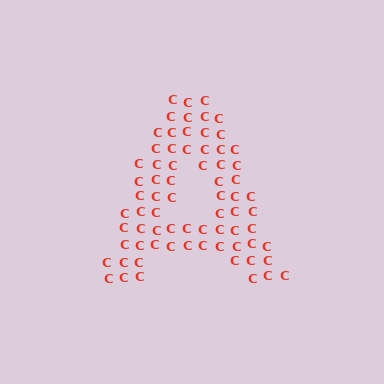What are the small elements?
The small elements are letter C's.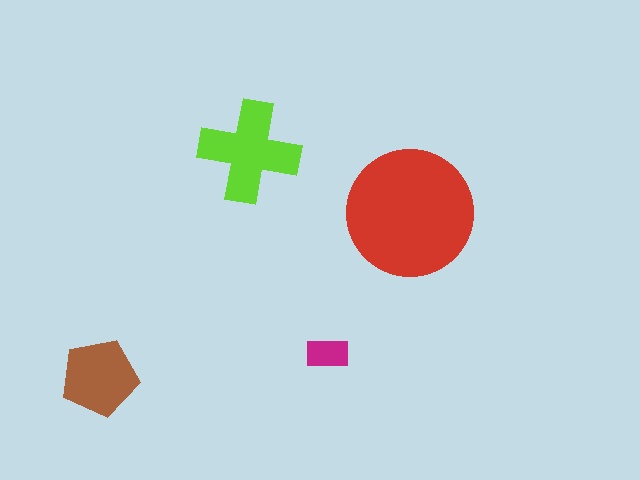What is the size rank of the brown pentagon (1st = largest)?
3rd.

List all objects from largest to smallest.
The red circle, the lime cross, the brown pentagon, the magenta rectangle.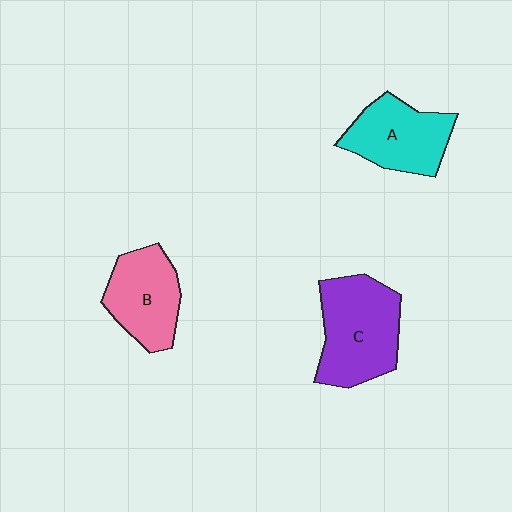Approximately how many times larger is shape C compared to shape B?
Approximately 1.3 times.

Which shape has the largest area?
Shape C (purple).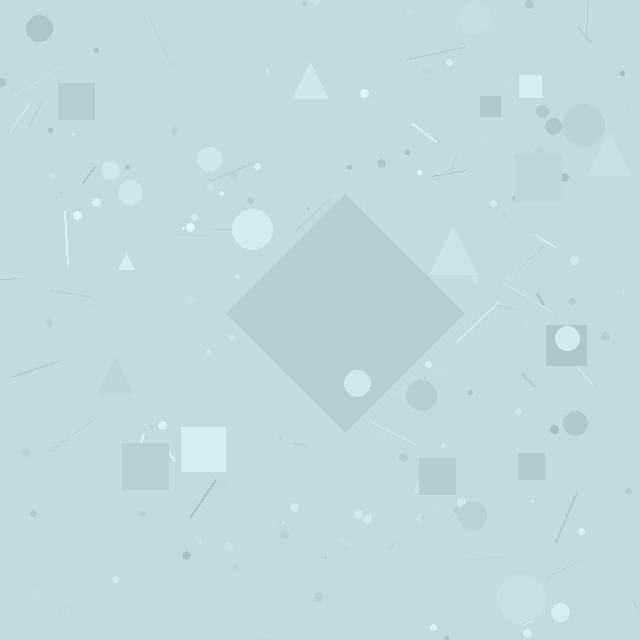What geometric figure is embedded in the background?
A diamond is embedded in the background.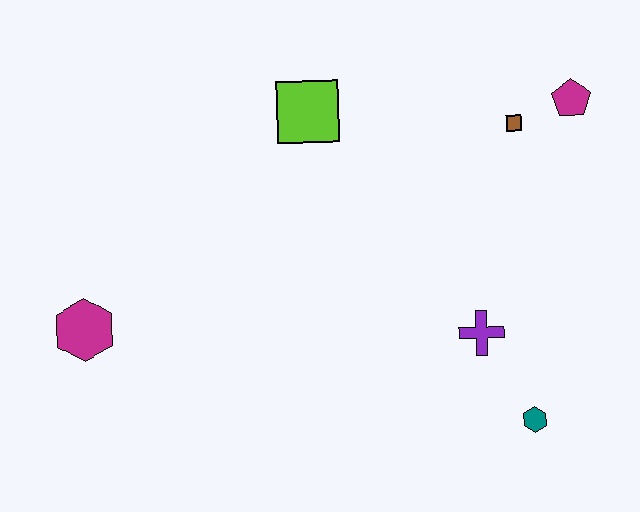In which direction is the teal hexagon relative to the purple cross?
The teal hexagon is below the purple cross.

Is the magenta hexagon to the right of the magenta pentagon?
No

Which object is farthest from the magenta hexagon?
The magenta pentagon is farthest from the magenta hexagon.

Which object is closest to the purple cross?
The teal hexagon is closest to the purple cross.